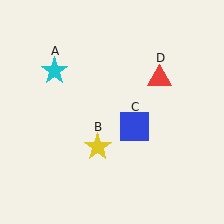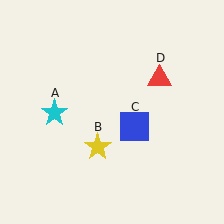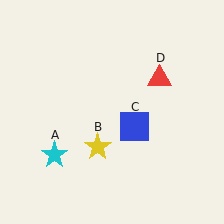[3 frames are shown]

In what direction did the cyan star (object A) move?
The cyan star (object A) moved down.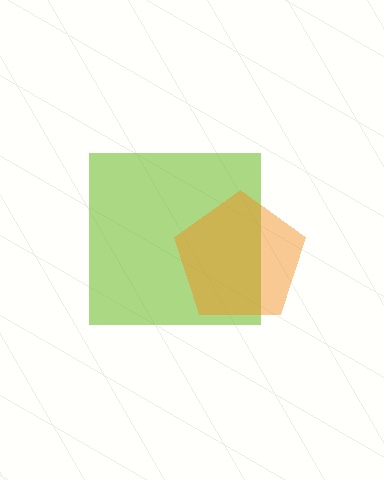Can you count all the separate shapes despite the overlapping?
Yes, there are 2 separate shapes.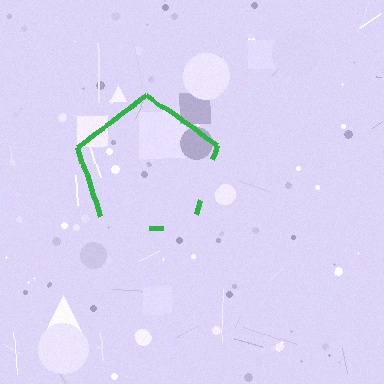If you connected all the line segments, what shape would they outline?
They would outline a pentagon.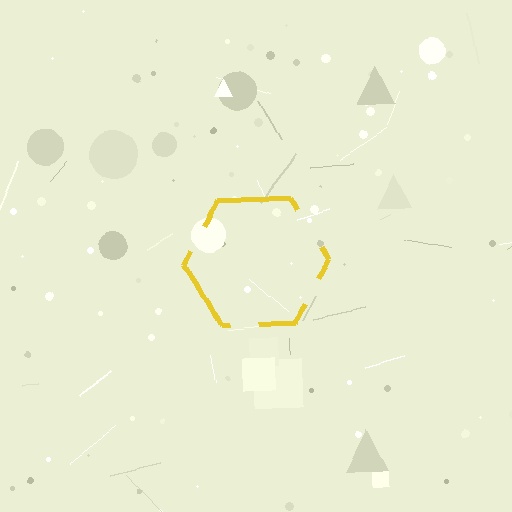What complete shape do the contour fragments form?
The contour fragments form a hexagon.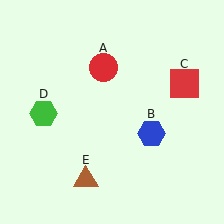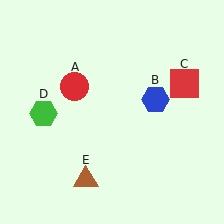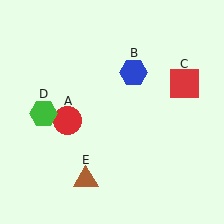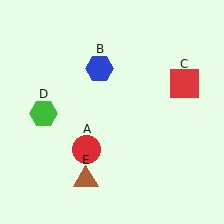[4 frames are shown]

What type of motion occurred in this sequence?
The red circle (object A), blue hexagon (object B) rotated counterclockwise around the center of the scene.